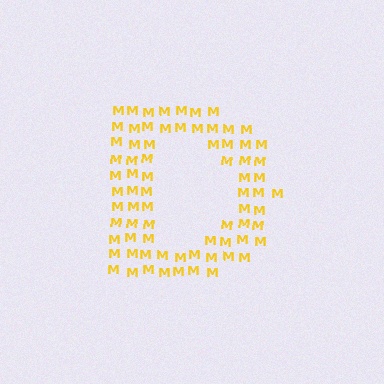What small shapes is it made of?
It is made of small letter M's.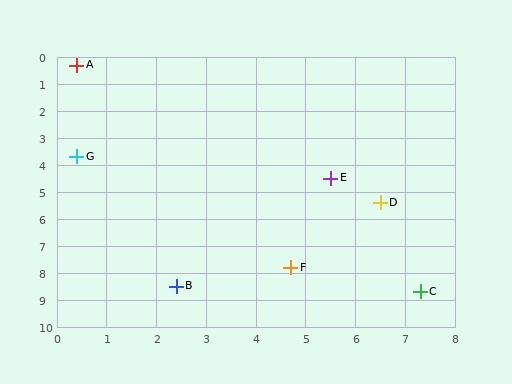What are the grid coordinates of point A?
Point A is at approximately (0.4, 0.3).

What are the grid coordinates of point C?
Point C is at approximately (7.3, 8.7).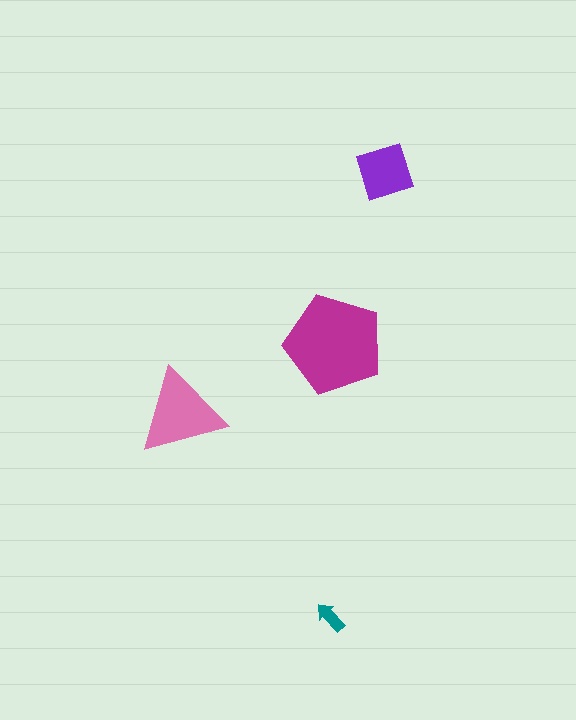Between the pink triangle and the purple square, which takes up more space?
The pink triangle.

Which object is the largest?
The magenta pentagon.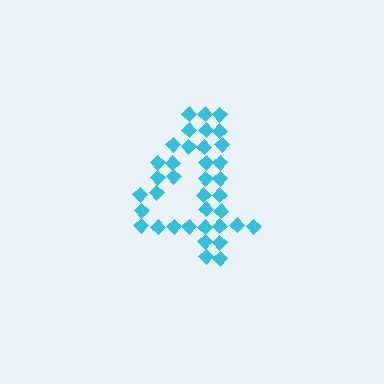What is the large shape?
The large shape is the digit 4.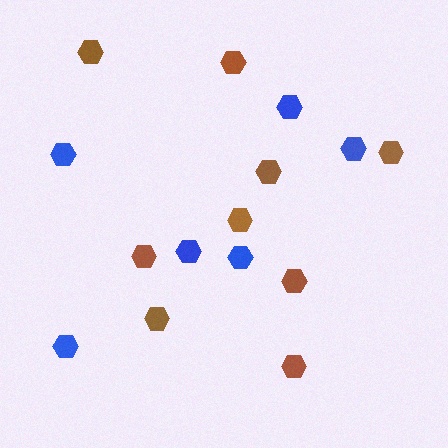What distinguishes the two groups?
There are 2 groups: one group of blue hexagons (6) and one group of brown hexagons (9).